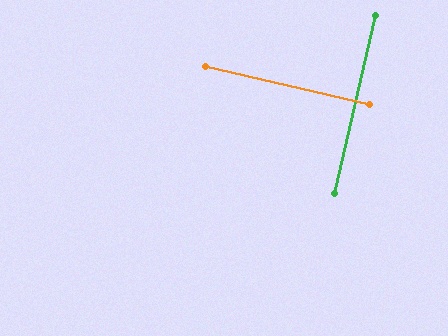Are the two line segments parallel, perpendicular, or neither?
Perpendicular — they meet at approximately 90°.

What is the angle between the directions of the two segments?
Approximately 90 degrees.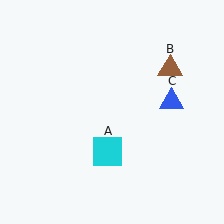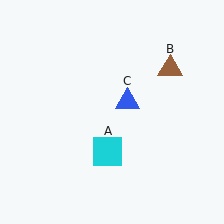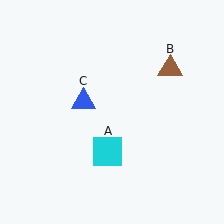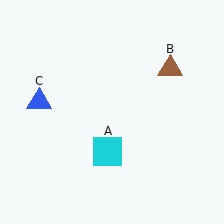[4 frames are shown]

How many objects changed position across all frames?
1 object changed position: blue triangle (object C).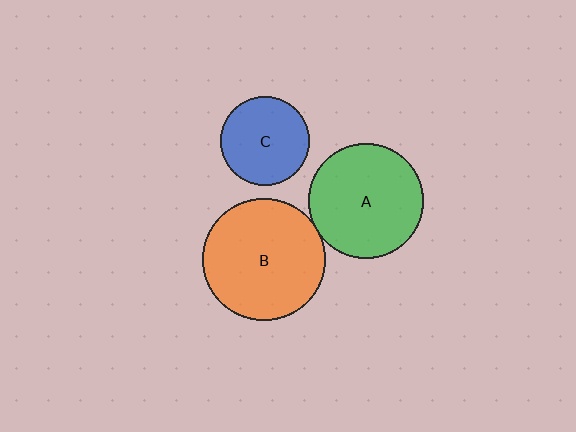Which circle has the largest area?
Circle B (orange).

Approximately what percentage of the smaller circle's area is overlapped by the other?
Approximately 5%.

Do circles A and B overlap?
Yes.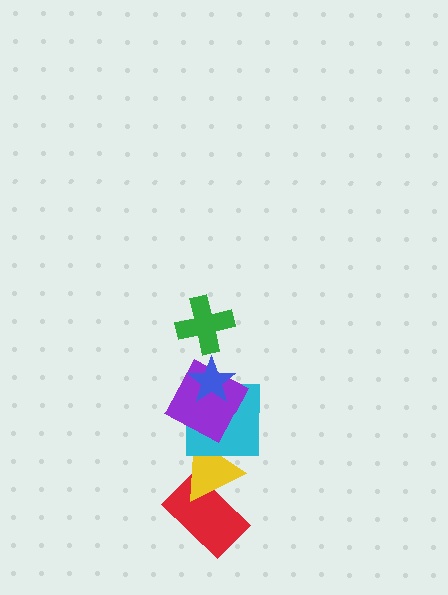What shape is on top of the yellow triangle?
The cyan square is on top of the yellow triangle.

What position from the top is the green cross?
The green cross is 1st from the top.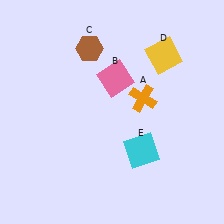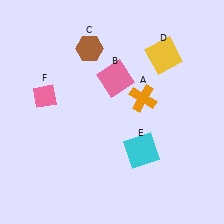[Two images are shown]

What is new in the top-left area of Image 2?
A pink diamond (F) was added in the top-left area of Image 2.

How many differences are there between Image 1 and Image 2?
There is 1 difference between the two images.